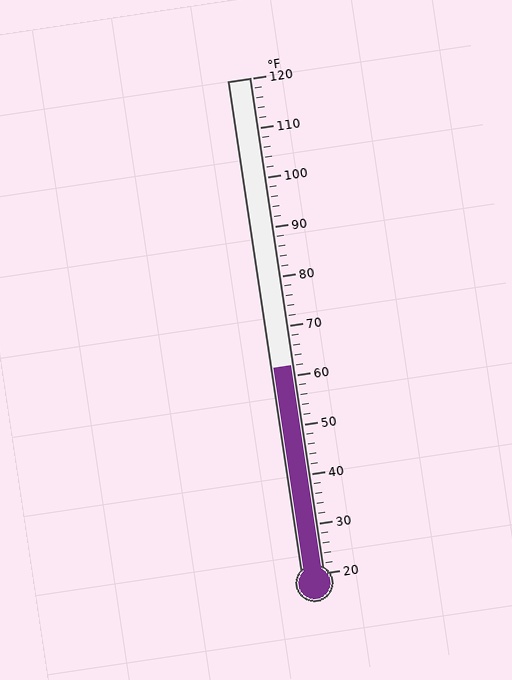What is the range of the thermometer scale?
The thermometer scale ranges from 20°F to 120°F.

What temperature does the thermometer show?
The thermometer shows approximately 62°F.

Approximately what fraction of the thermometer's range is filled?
The thermometer is filled to approximately 40% of its range.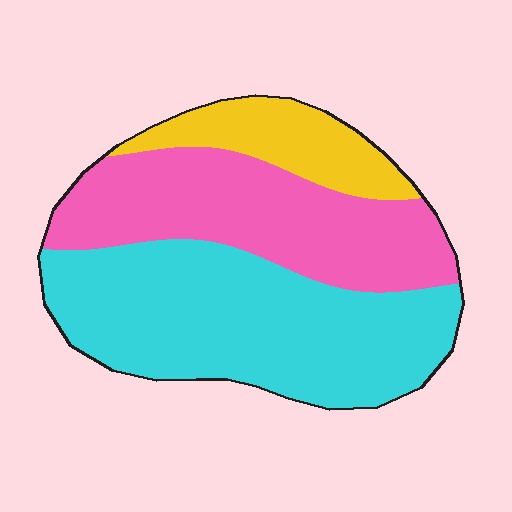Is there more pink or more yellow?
Pink.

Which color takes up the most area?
Cyan, at roughly 50%.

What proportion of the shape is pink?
Pink covers about 35% of the shape.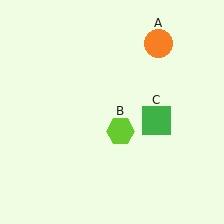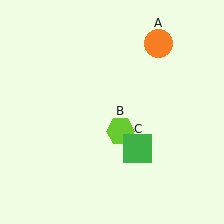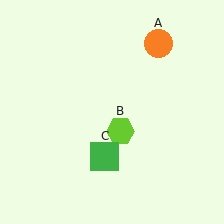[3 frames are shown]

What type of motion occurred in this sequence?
The green square (object C) rotated clockwise around the center of the scene.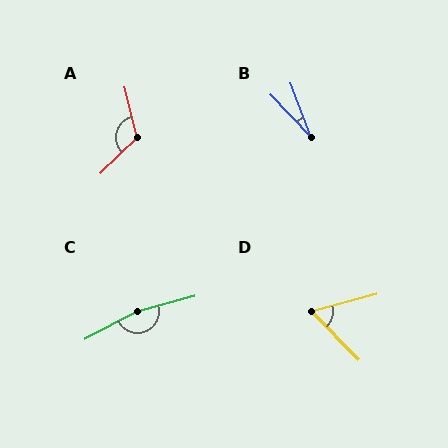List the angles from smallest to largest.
B (23°), D (60°), A (120°), C (168°).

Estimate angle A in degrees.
Approximately 120 degrees.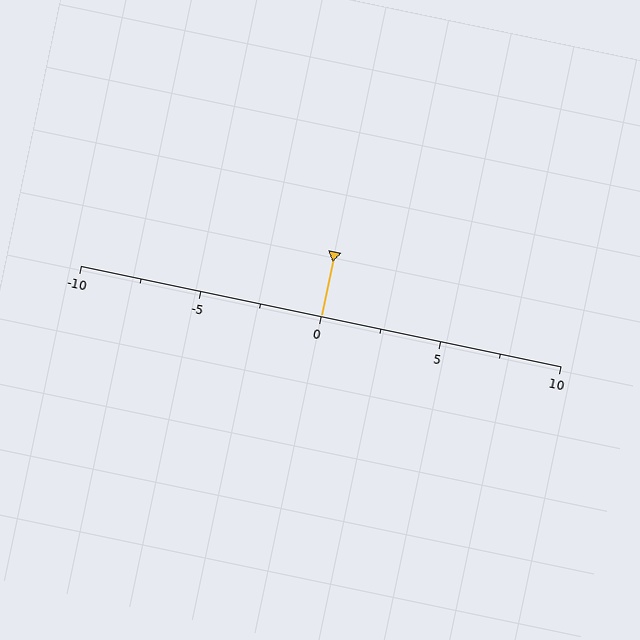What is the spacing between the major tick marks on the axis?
The major ticks are spaced 5 apart.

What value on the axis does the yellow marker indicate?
The marker indicates approximately 0.